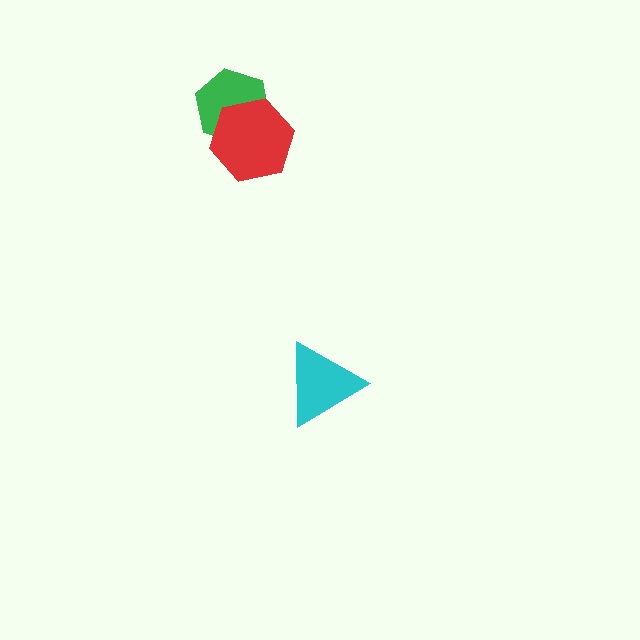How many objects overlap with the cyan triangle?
0 objects overlap with the cyan triangle.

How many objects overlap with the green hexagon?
1 object overlaps with the green hexagon.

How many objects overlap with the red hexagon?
1 object overlaps with the red hexagon.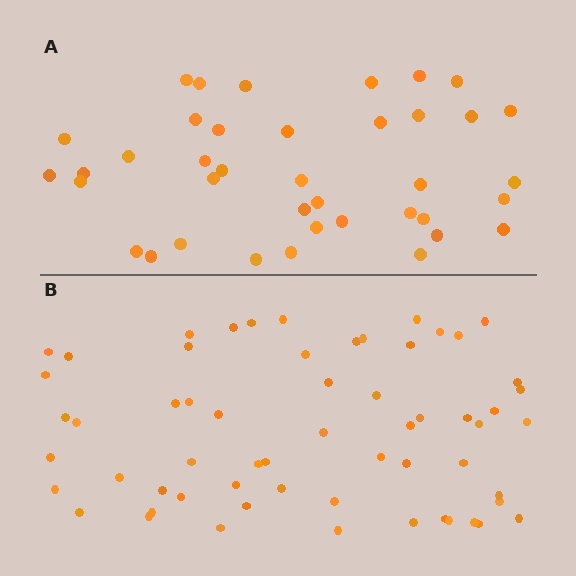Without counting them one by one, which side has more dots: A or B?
Region B (the bottom region) has more dots.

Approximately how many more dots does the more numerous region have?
Region B has approximately 20 more dots than region A.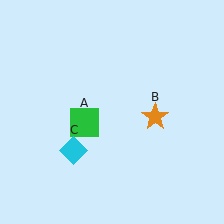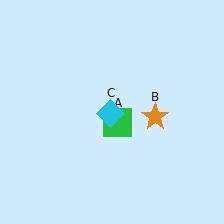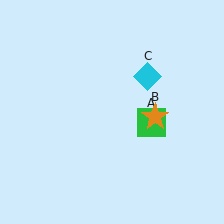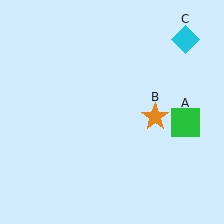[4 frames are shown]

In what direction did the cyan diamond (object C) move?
The cyan diamond (object C) moved up and to the right.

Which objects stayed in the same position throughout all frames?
Orange star (object B) remained stationary.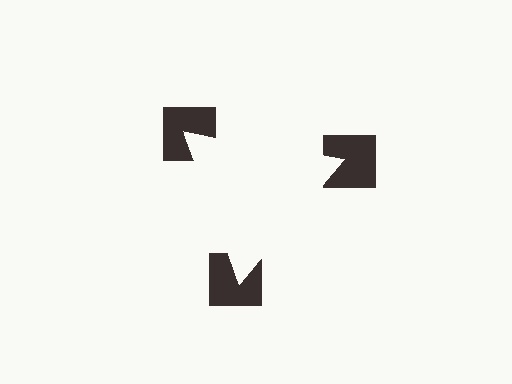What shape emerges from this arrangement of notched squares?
An illusory triangle — its edges are inferred from the aligned wedge cuts in the notched squares, not physically drawn.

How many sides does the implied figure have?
3 sides.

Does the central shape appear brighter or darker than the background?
It typically appears slightly brighter than the background, even though no actual brightness change is drawn.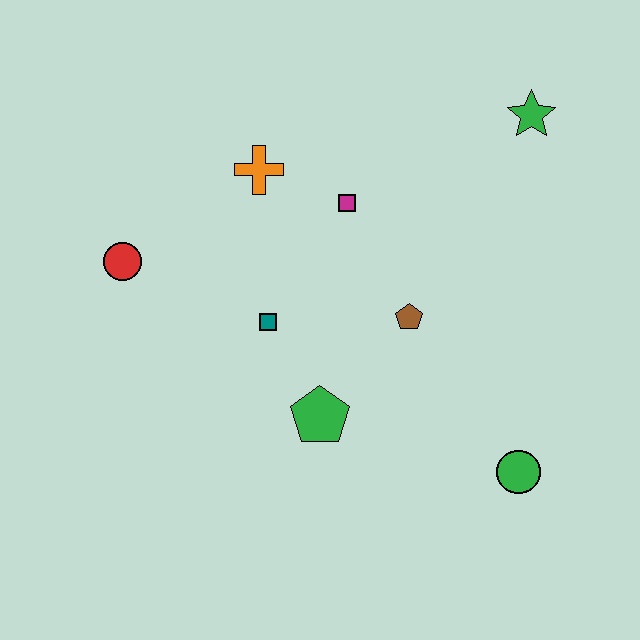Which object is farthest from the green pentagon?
The green star is farthest from the green pentagon.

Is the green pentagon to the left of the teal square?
No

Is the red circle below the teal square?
No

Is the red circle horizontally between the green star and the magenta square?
No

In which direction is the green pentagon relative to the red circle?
The green pentagon is to the right of the red circle.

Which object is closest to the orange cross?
The magenta square is closest to the orange cross.